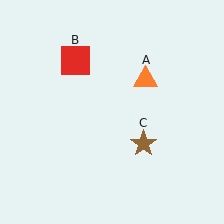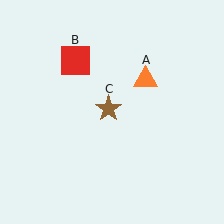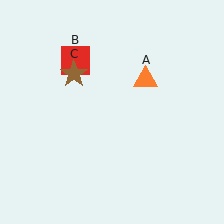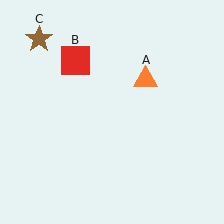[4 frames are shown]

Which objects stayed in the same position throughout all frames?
Orange triangle (object A) and red square (object B) remained stationary.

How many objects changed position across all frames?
1 object changed position: brown star (object C).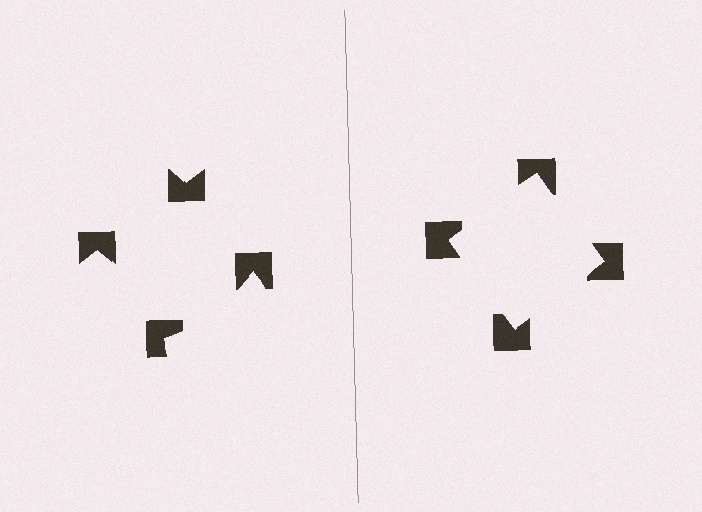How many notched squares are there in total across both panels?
8 — 4 on each side.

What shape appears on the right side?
An illusory square.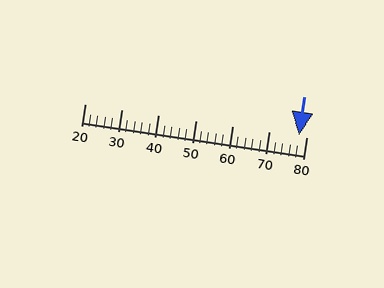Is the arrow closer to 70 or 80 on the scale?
The arrow is closer to 80.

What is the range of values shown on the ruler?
The ruler shows values from 20 to 80.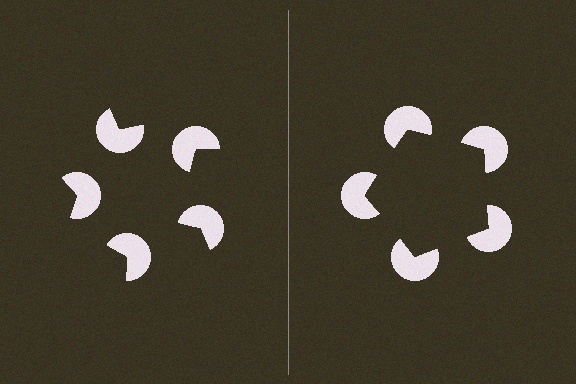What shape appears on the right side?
An illusory pentagon.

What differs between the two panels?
The pac-man discs are positioned identically on both sides; only the wedge orientations differ. On the right they align to a pentagon; on the left they are misaligned.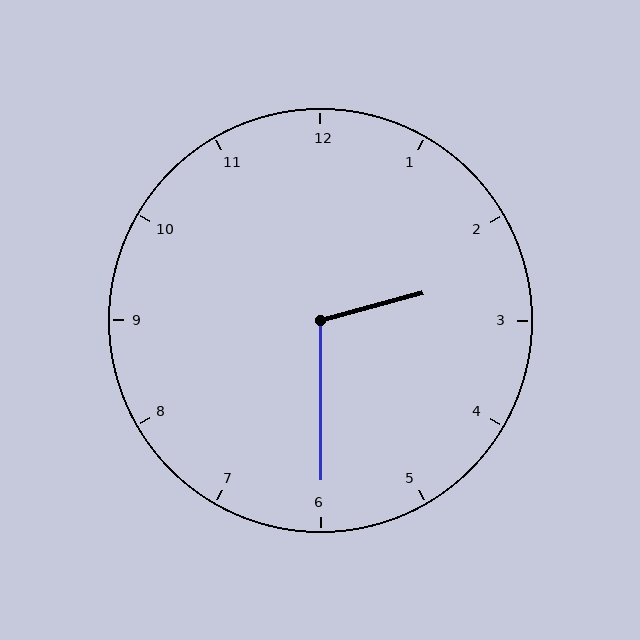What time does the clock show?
2:30.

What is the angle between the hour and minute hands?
Approximately 105 degrees.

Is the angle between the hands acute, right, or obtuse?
It is obtuse.